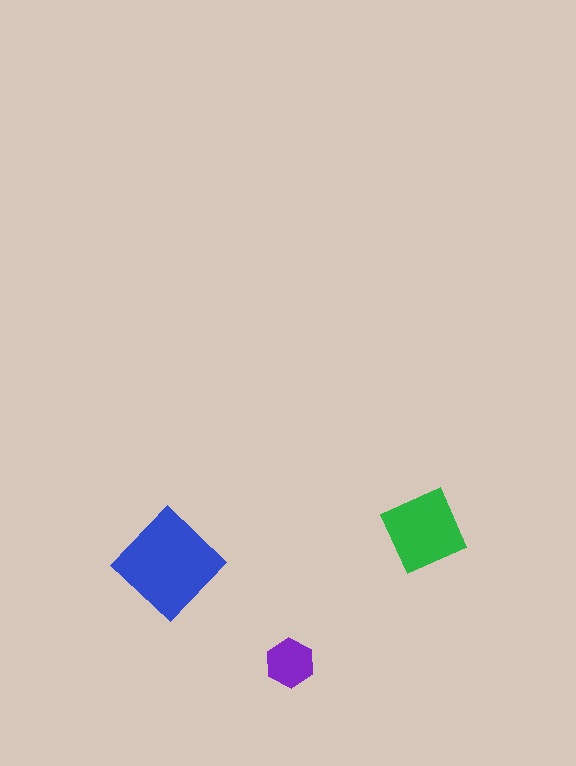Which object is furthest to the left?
The blue diamond is leftmost.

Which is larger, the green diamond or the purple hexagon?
The green diamond.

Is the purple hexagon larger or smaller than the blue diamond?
Smaller.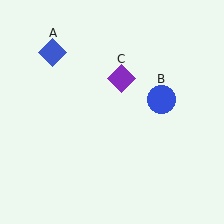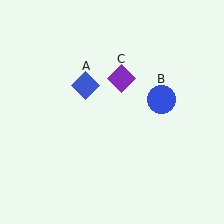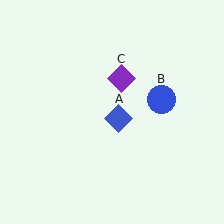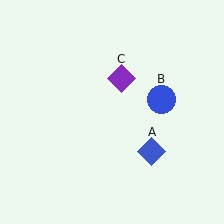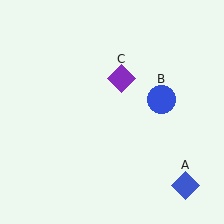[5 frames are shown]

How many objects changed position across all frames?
1 object changed position: blue diamond (object A).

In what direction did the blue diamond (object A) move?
The blue diamond (object A) moved down and to the right.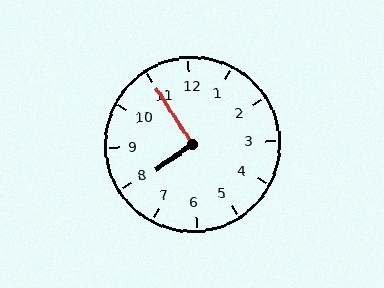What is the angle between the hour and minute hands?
Approximately 92 degrees.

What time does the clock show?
7:55.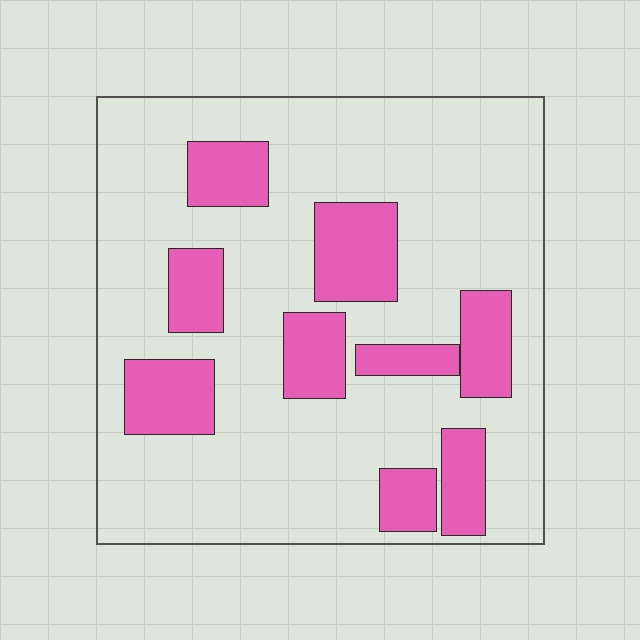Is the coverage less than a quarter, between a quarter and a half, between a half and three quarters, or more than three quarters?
Less than a quarter.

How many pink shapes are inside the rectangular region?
9.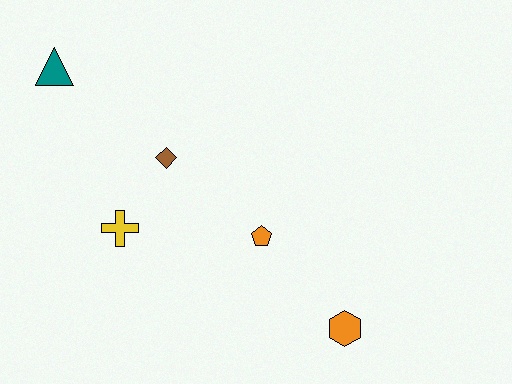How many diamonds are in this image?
There is 1 diamond.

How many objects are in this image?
There are 5 objects.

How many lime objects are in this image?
There are no lime objects.